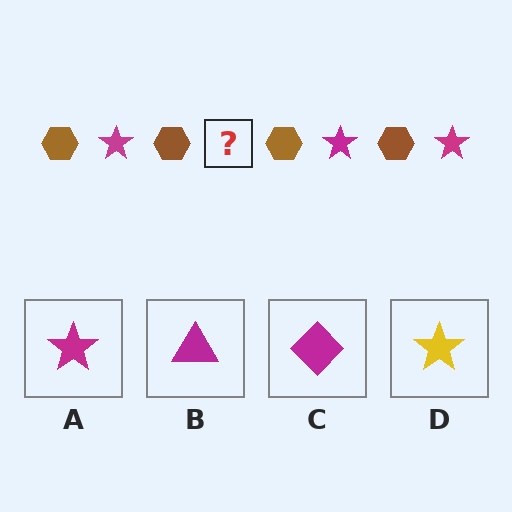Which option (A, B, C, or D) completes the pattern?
A.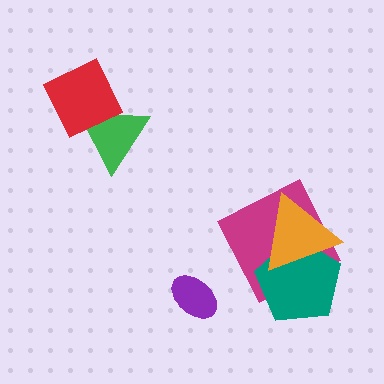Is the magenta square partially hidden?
Yes, it is partially covered by another shape.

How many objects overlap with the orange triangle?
2 objects overlap with the orange triangle.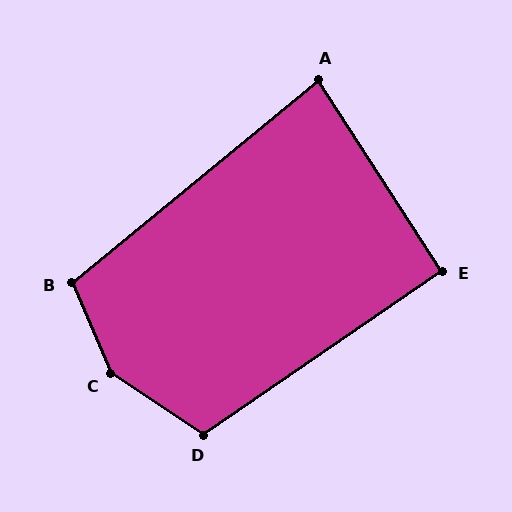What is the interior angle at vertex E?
Approximately 91 degrees (approximately right).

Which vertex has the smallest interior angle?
A, at approximately 84 degrees.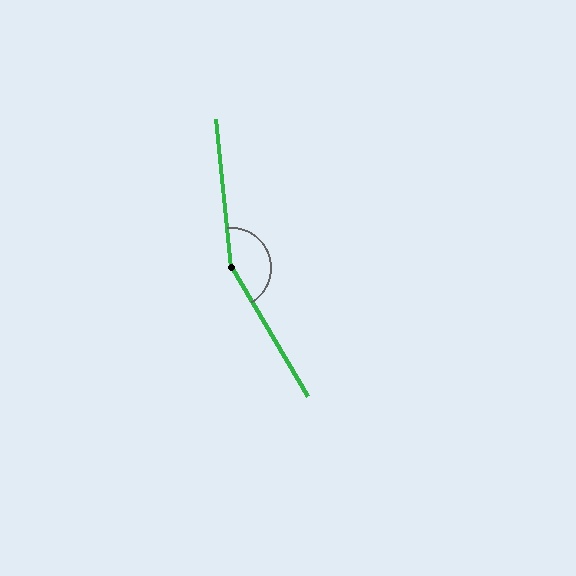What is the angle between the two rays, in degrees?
Approximately 156 degrees.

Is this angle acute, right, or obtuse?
It is obtuse.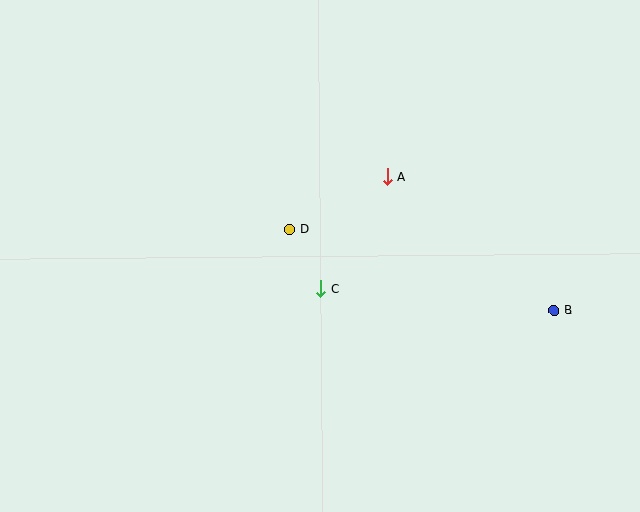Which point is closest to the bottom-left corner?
Point C is closest to the bottom-left corner.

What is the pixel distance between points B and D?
The distance between B and D is 277 pixels.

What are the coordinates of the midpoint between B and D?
The midpoint between B and D is at (422, 270).